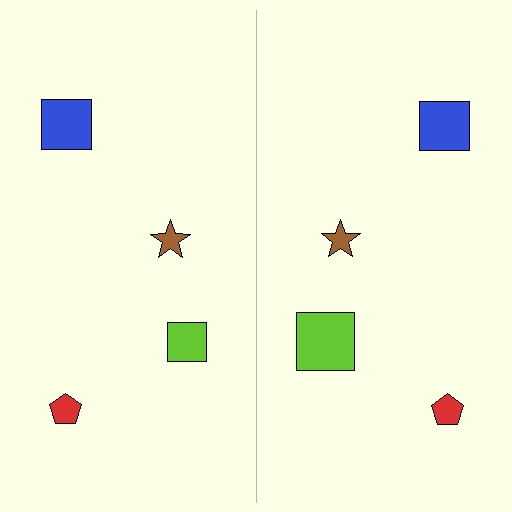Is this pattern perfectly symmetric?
No, the pattern is not perfectly symmetric. The lime square on the right side has a different size than its mirror counterpart.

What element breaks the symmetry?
The lime square on the right side has a different size than its mirror counterpart.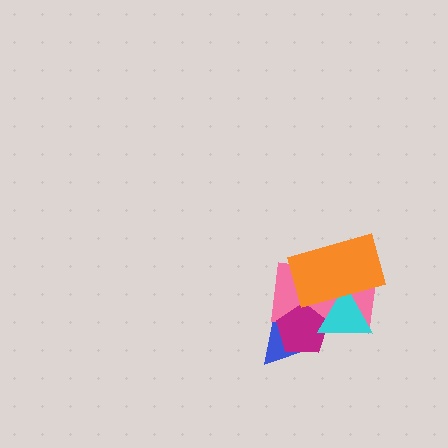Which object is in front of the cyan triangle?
The orange rectangle is in front of the cyan triangle.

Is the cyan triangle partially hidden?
Yes, it is partially covered by another shape.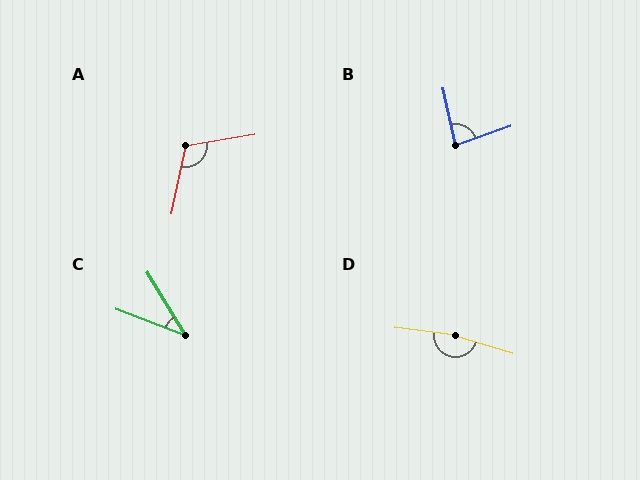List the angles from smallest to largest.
C (38°), B (82°), A (111°), D (170°).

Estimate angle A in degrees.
Approximately 111 degrees.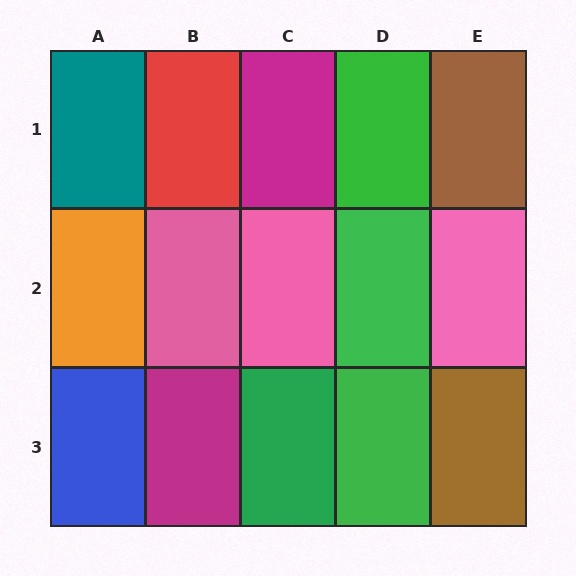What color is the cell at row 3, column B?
Magenta.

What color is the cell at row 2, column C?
Pink.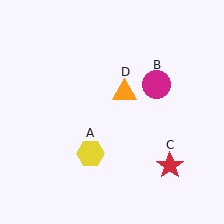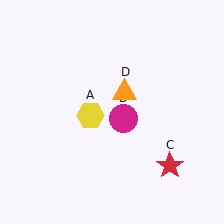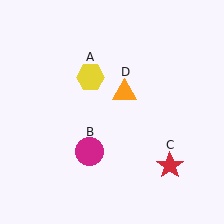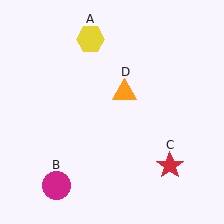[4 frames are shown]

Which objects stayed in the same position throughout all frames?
Red star (object C) and orange triangle (object D) remained stationary.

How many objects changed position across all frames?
2 objects changed position: yellow hexagon (object A), magenta circle (object B).